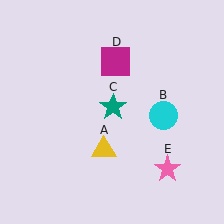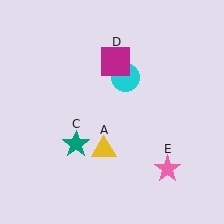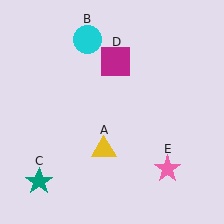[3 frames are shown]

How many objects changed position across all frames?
2 objects changed position: cyan circle (object B), teal star (object C).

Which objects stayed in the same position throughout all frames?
Yellow triangle (object A) and magenta square (object D) and pink star (object E) remained stationary.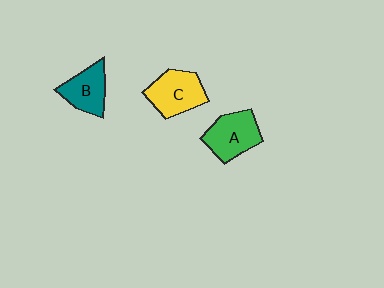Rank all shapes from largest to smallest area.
From largest to smallest: C (yellow), A (green), B (teal).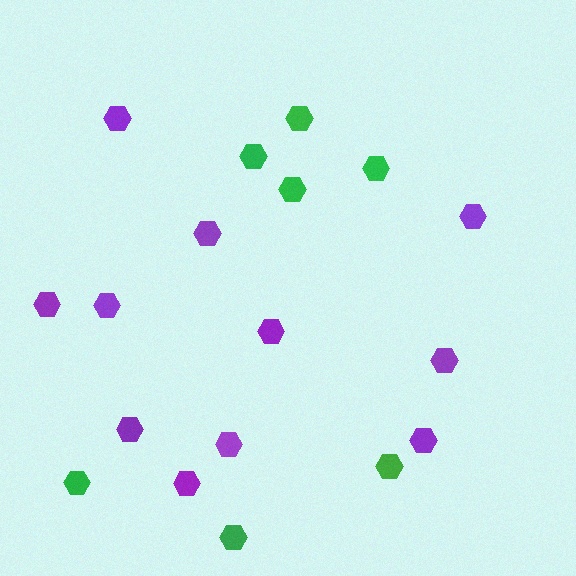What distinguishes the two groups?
There are 2 groups: one group of green hexagons (7) and one group of purple hexagons (11).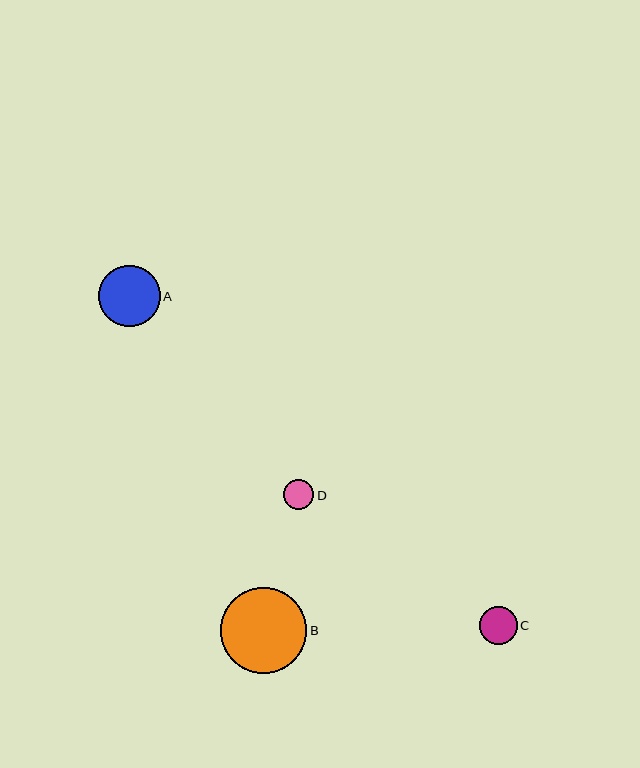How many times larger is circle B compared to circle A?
Circle B is approximately 1.4 times the size of circle A.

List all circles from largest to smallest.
From largest to smallest: B, A, C, D.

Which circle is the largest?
Circle B is the largest with a size of approximately 86 pixels.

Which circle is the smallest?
Circle D is the smallest with a size of approximately 30 pixels.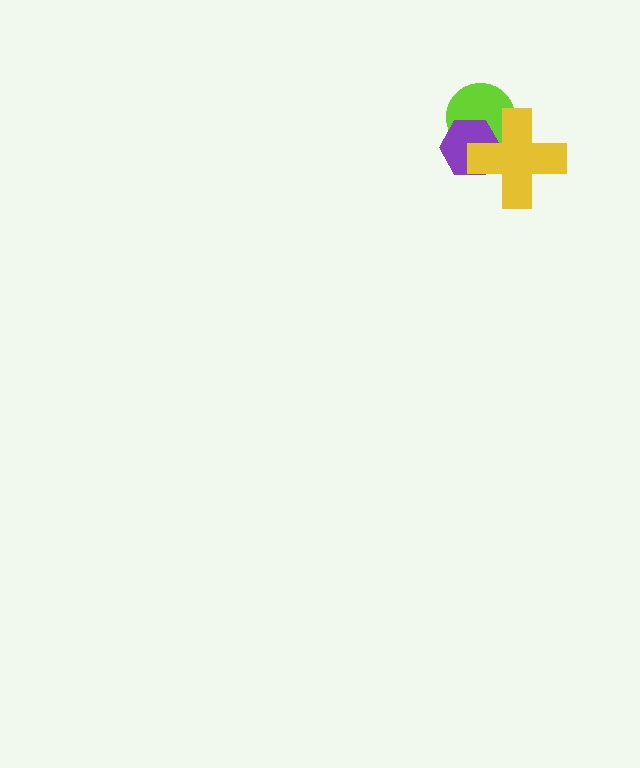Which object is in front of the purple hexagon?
The yellow cross is in front of the purple hexagon.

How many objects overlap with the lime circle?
2 objects overlap with the lime circle.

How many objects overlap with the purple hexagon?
2 objects overlap with the purple hexagon.